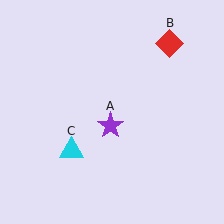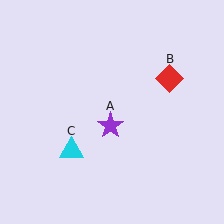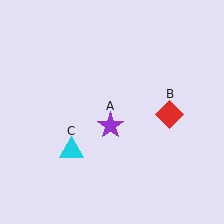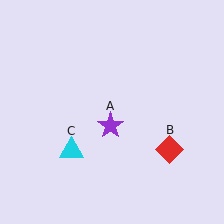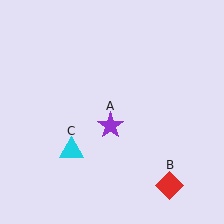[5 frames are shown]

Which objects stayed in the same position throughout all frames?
Purple star (object A) and cyan triangle (object C) remained stationary.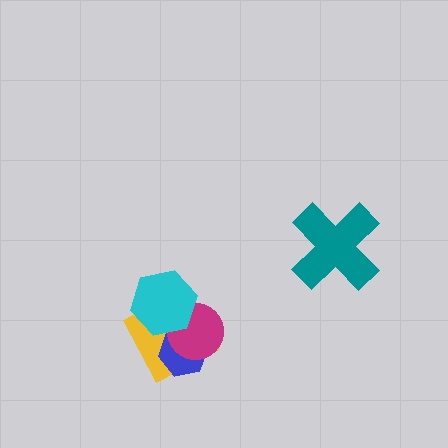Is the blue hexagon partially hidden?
Yes, it is partially covered by another shape.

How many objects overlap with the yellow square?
3 objects overlap with the yellow square.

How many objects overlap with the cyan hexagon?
3 objects overlap with the cyan hexagon.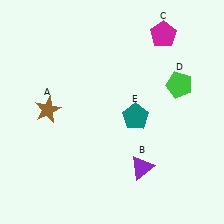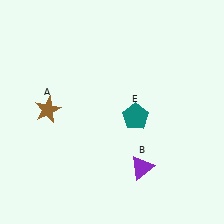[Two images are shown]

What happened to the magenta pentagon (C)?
The magenta pentagon (C) was removed in Image 2. It was in the top-right area of Image 1.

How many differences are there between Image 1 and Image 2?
There are 2 differences between the two images.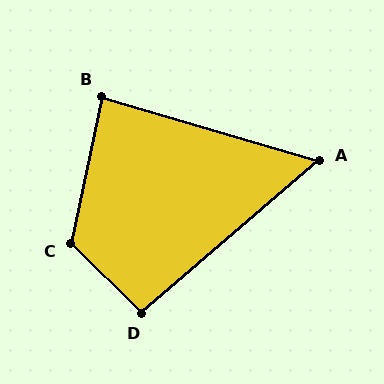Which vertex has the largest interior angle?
C, at approximately 123 degrees.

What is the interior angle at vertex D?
Approximately 95 degrees (approximately right).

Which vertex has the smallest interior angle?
A, at approximately 57 degrees.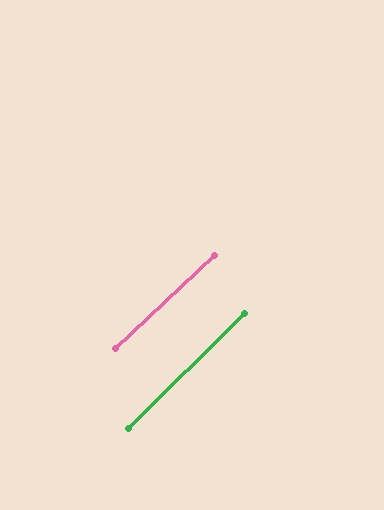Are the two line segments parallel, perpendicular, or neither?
Parallel — their directions differ by only 1.2°.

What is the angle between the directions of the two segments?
Approximately 1 degree.